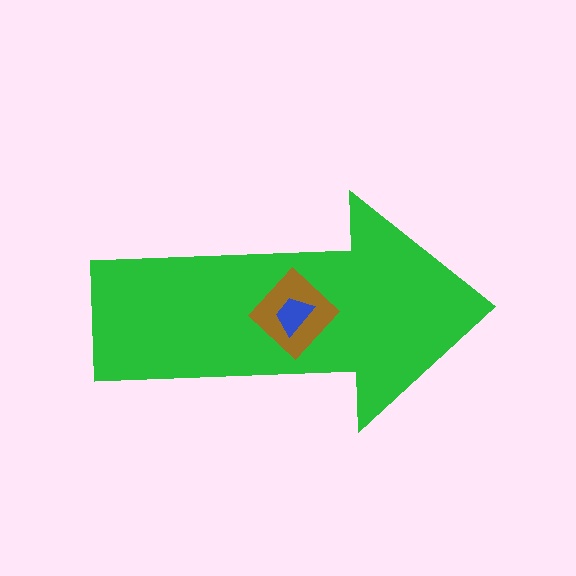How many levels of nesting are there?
3.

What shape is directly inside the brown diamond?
The blue trapezoid.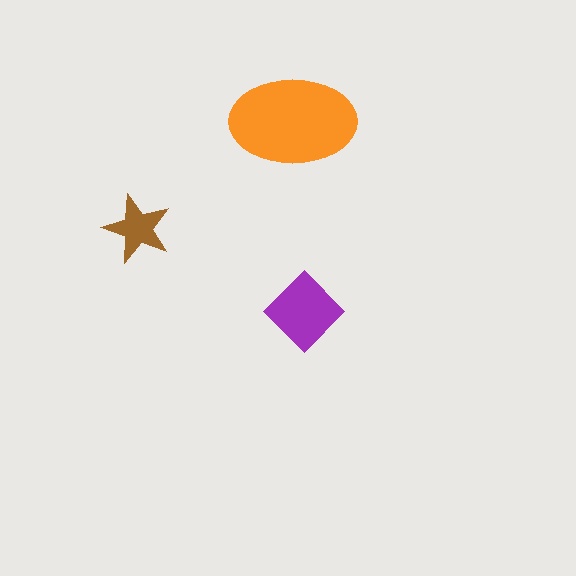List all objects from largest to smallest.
The orange ellipse, the purple diamond, the brown star.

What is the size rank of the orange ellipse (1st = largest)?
1st.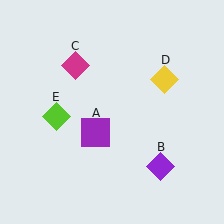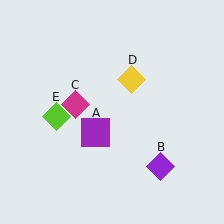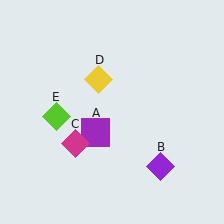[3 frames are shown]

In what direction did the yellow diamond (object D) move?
The yellow diamond (object D) moved left.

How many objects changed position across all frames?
2 objects changed position: magenta diamond (object C), yellow diamond (object D).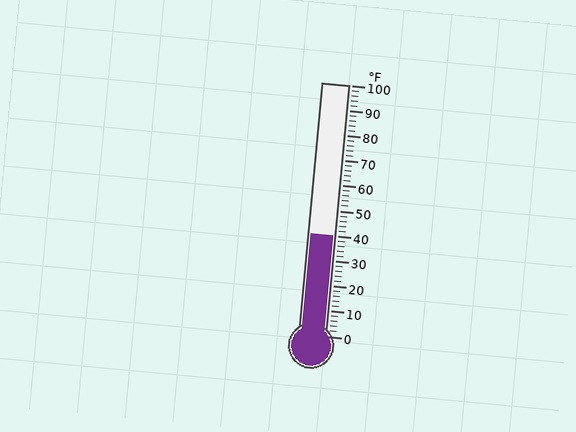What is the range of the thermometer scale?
The thermometer scale ranges from 0°F to 100°F.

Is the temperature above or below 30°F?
The temperature is above 30°F.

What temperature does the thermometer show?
The thermometer shows approximately 40°F.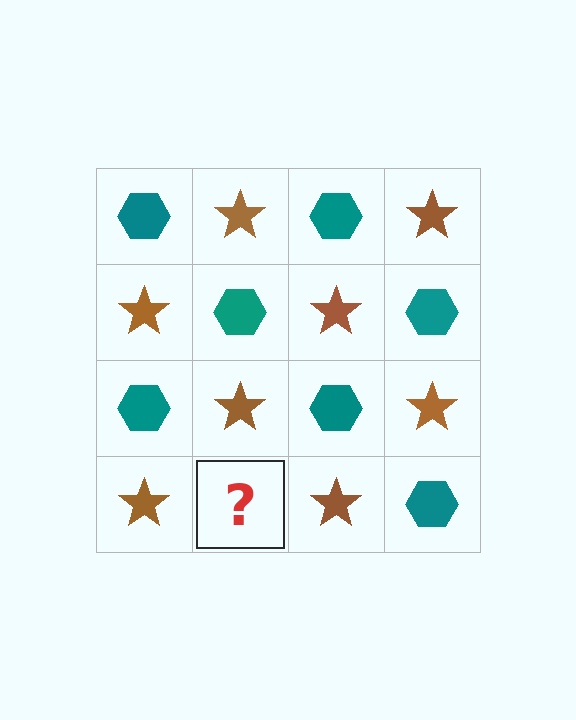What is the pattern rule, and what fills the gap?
The rule is that it alternates teal hexagon and brown star in a checkerboard pattern. The gap should be filled with a teal hexagon.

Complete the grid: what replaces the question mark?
The question mark should be replaced with a teal hexagon.